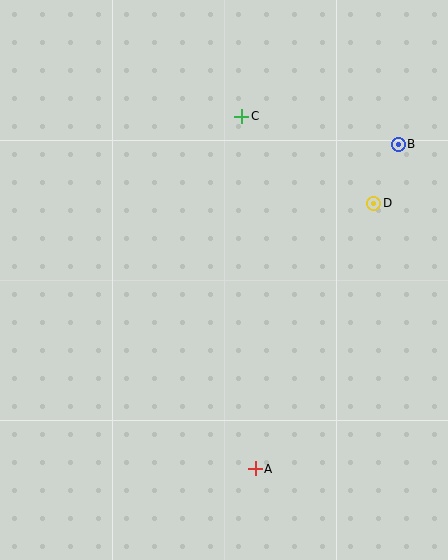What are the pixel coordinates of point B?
Point B is at (398, 144).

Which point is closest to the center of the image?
Point C at (242, 116) is closest to the center.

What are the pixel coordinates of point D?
Point D is at (374, 203).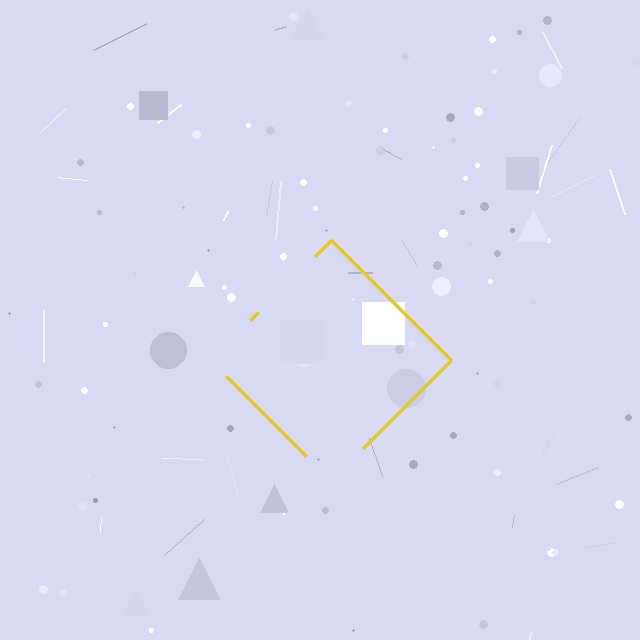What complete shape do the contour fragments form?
The contour fragments form a diamond.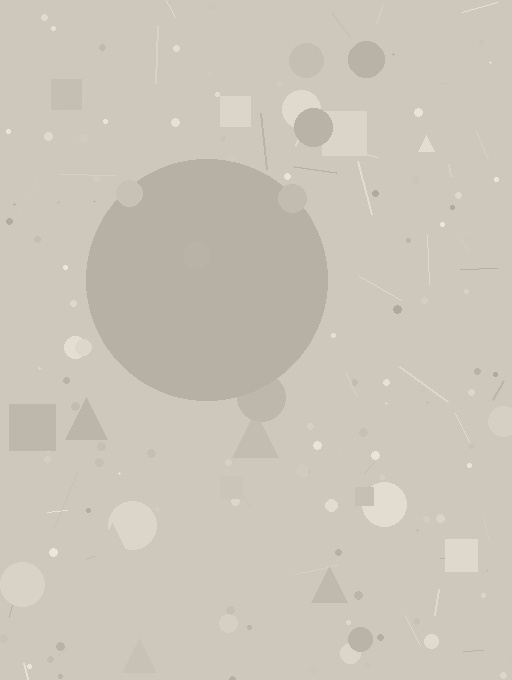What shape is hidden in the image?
A circle is hidden in the image.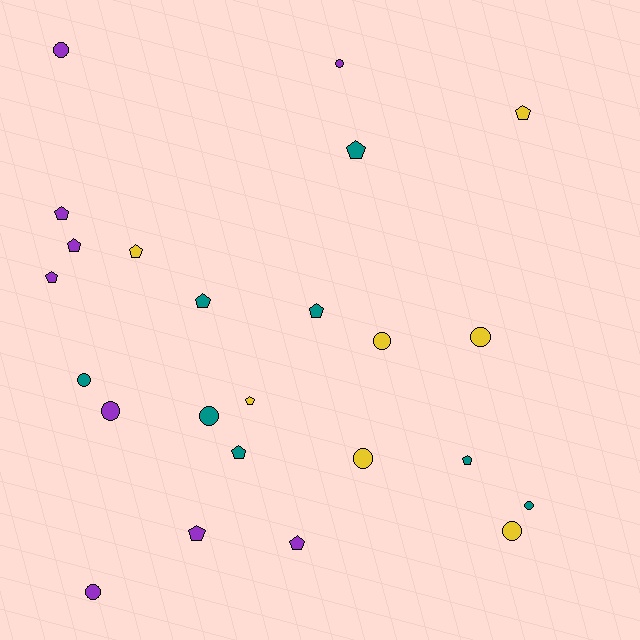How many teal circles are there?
There are 3 teal circles.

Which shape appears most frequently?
Pentagon, with 13 objects.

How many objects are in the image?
There are 24 objects.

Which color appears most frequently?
Purple, with 9 objects.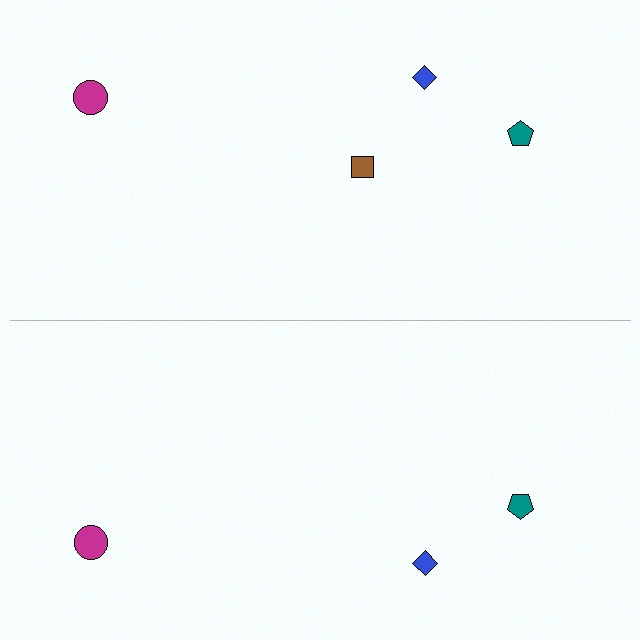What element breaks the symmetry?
A brown square is missing from the bottom side.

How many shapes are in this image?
There are 7 shapes in this image.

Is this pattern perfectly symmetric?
No, the pattern is not perfectly symmetric. A brown square is missing from the bottom side.